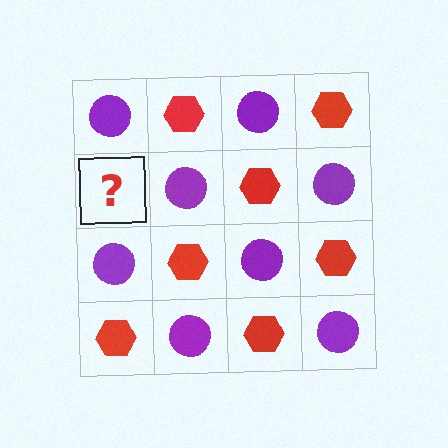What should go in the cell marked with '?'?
The missing cell should contain a red hexagon.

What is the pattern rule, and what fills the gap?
The rule is that it alternates purple circle and red hexagon in a checkerboard pattern. The gap should be filled with a red hexagon.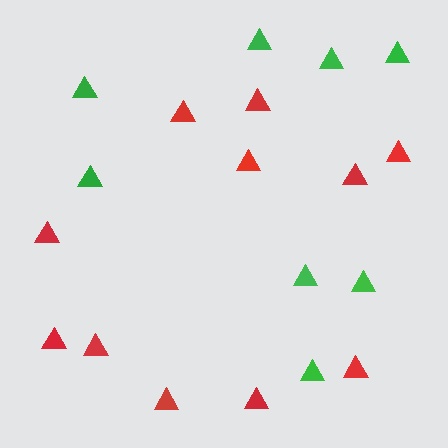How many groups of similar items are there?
There are 2 groups: one group of red triangles (11) and one group of green triangles (8).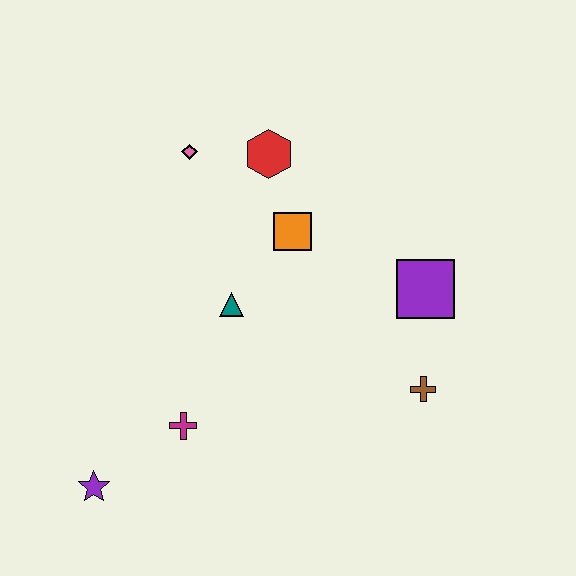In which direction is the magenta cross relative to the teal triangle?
The magenta cross is below the teal triangle.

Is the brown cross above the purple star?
Yes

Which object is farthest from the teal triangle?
The purple star is farthest from the teal triangle.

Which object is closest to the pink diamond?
The red hexagon is closest to the pink diamond.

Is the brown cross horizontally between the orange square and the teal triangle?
No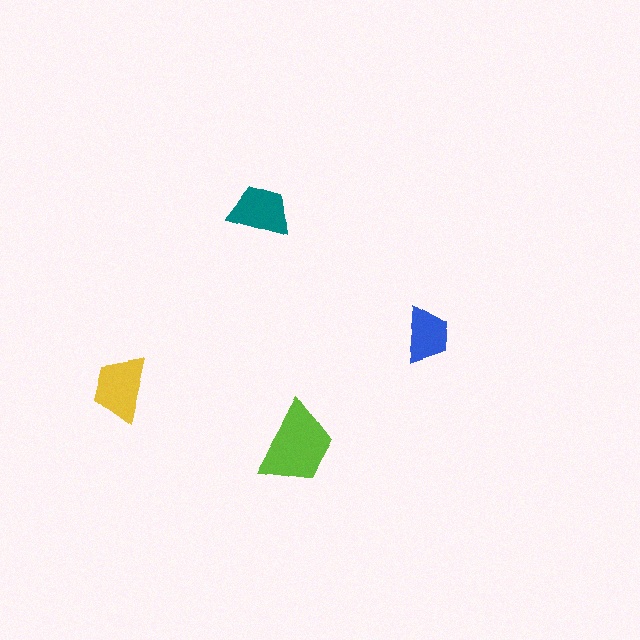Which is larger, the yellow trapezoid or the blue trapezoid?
The yellow one.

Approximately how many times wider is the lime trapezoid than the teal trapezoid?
About 1.5 times wider.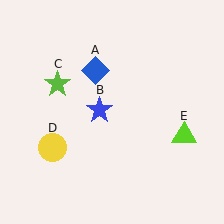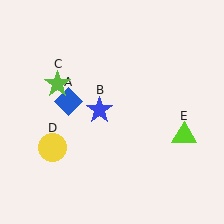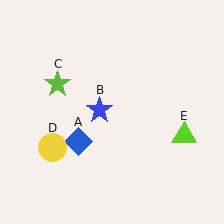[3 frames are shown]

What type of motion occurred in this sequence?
The blue diamond (object A) rotated counterclockwise around the center of the scene.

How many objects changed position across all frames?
1 object changed position: blue diamond (object A).